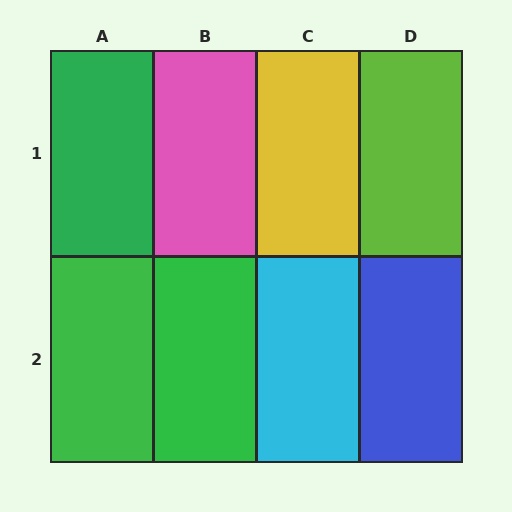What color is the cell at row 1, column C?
Yellow.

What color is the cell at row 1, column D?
Lime.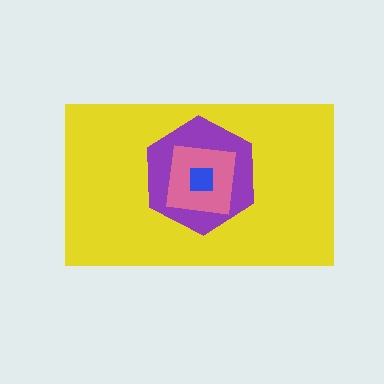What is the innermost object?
The blue square.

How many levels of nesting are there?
4.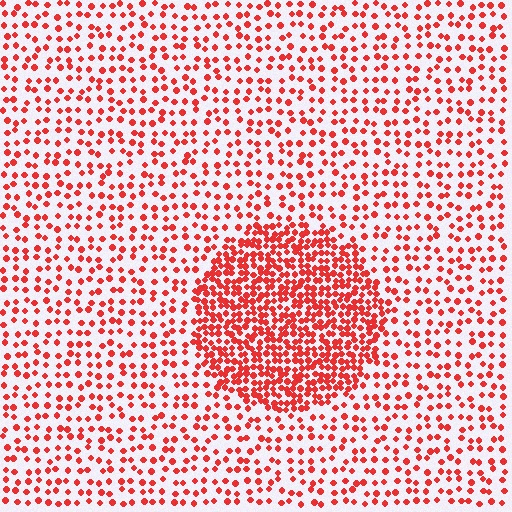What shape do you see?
I see a circle.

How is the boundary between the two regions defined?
The boundary is defined by a change in element density (approximately 2.4x ratio). All elements are the same color, size, and shape.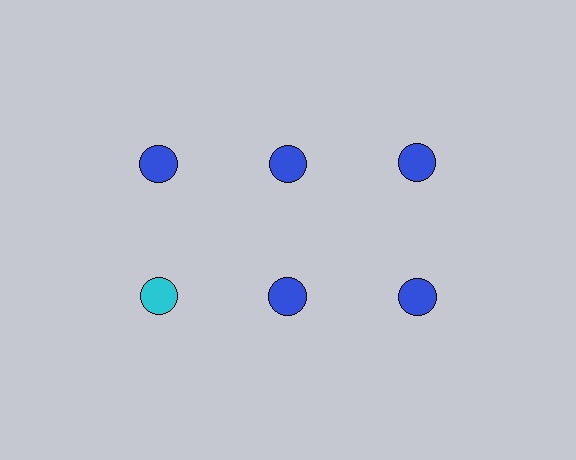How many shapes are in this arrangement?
There are 6 shapes arranged in a grid pattern.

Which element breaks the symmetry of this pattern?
The cyan circle in the second row, leftmost column breaks the symmetry. All other shapes are blue circles.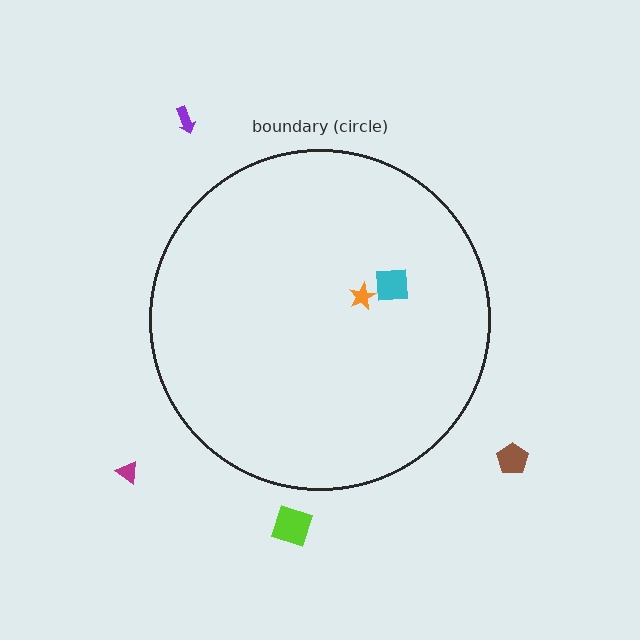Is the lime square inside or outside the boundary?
Outside.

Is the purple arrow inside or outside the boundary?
Outside.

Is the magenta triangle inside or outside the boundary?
Outside.